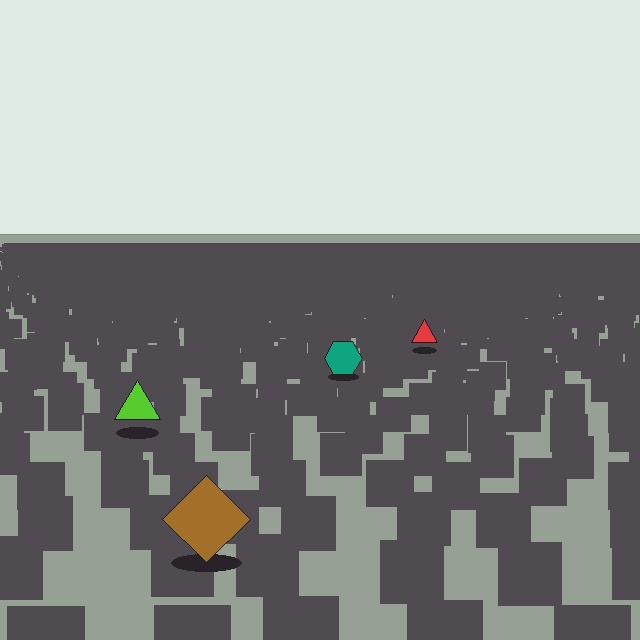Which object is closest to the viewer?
The brown diamond is closest. The texture marks near it are larger and more spread out.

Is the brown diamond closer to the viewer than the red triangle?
Yes. The brown diamond is closer — you can tell from the texture gradient: the ground texture is coarser near it.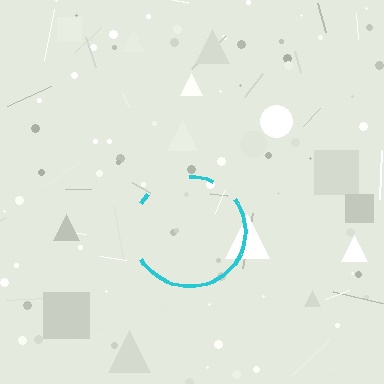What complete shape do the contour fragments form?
The contour fragments form a circle.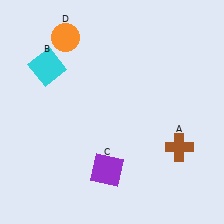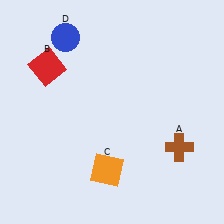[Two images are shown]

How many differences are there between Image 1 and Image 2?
There are 3 differences between the two images.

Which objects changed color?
B changed from cyan to red. C changed from purple to orange. D changed from orange to blue.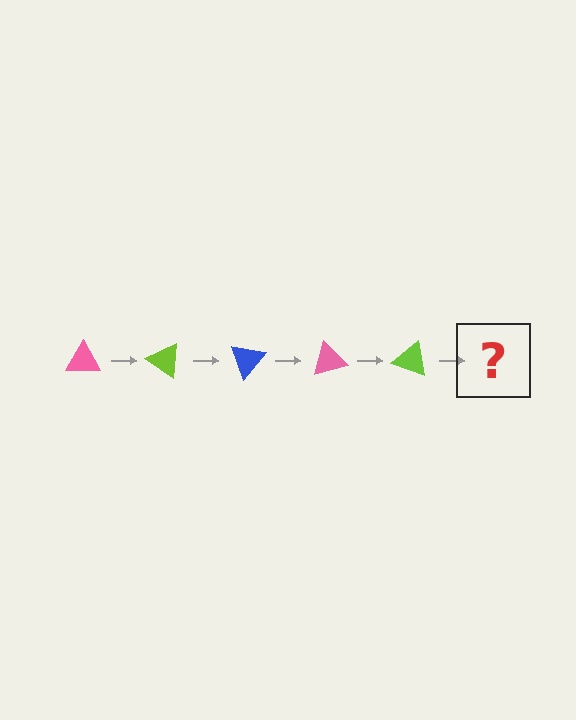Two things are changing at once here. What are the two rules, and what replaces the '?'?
The two rules are that it rotates 35 degrees each step and the color cycles through pink, lime, and blue. The '?' should be a blue triangle, rotated 175 degrees from the start.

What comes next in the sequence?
The next element should be a blue triangle, rotated 175 degrees from the start.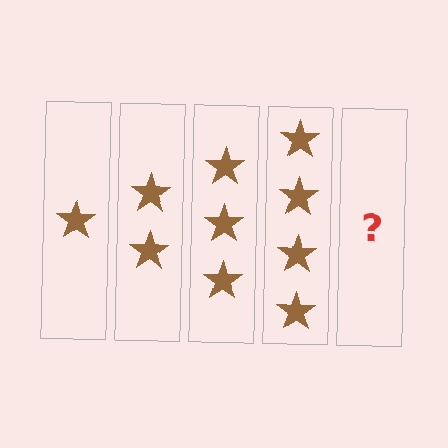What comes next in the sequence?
The next element should be 5 stars.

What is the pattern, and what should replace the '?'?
The pattern is that each step adds one more star. The '?' should be 5 stars.